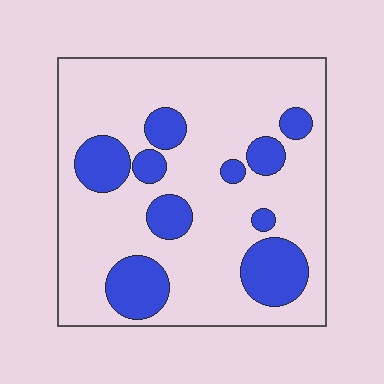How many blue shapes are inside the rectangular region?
10.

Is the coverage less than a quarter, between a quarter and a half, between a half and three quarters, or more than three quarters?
Less than a quarter.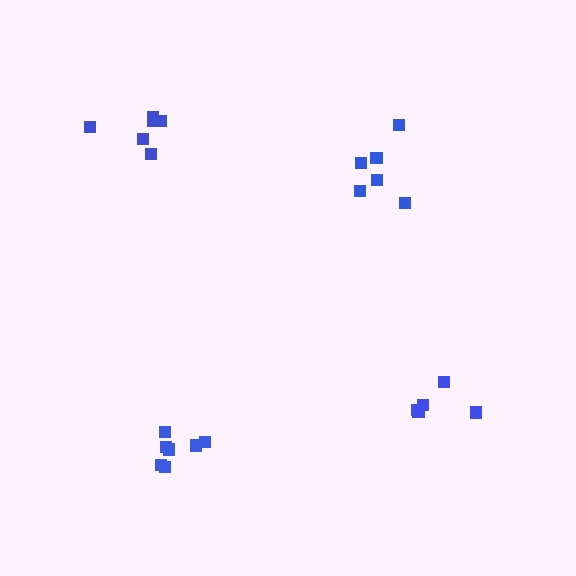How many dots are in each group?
Group 1: 6 dots, Group 2: 5 dots, Group 3: 6 dots, Group 4: 7 dots (24 total).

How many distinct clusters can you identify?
There are 4 distinct clusters.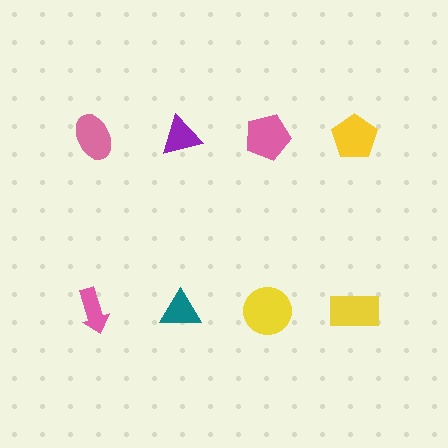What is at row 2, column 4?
A yellow rectangle.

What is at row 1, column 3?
A pink pentagon.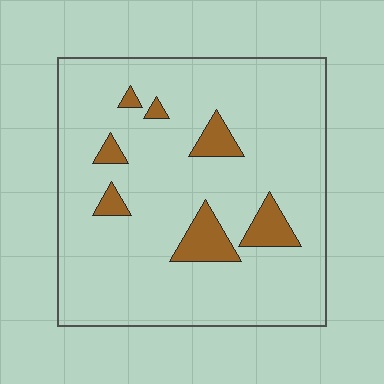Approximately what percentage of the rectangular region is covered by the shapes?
Approximately 10%.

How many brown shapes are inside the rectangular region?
7.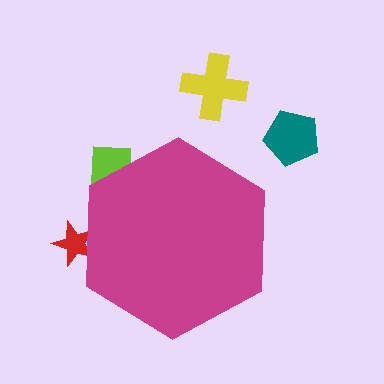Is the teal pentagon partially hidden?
No, the teal pentagon is fully visible.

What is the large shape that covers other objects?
A magenta hexagon.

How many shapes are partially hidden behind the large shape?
2 shapes are partially hidden.